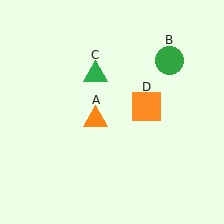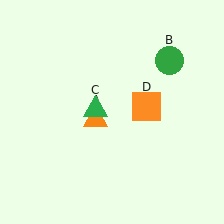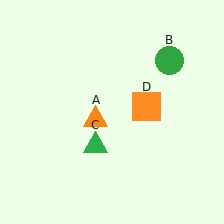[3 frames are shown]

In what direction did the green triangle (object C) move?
The green triangle (object C) moved down.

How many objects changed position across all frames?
1 object changed position: green triangle (object C).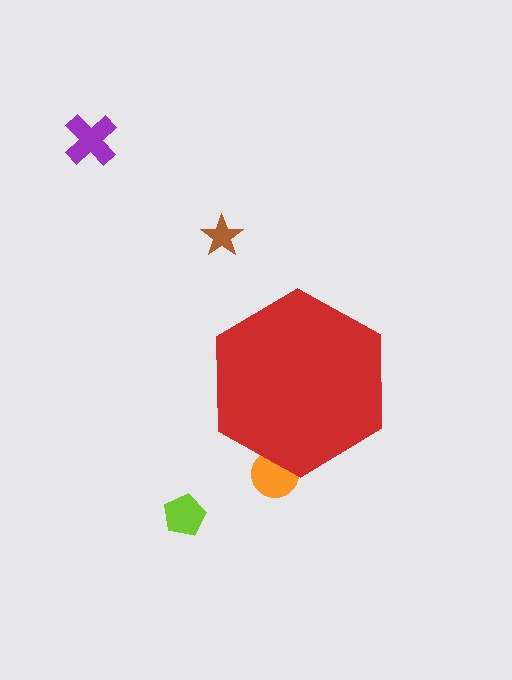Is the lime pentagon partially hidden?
No, the lime pentagon is fully visible.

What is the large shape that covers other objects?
A red hexagon.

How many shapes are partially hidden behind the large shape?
1 shape is partially hidden.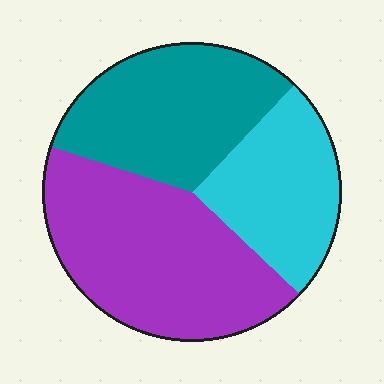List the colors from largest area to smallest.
From largest to smallest: purple, teal, cyan.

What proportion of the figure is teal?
Teal covers around 30% of the figure.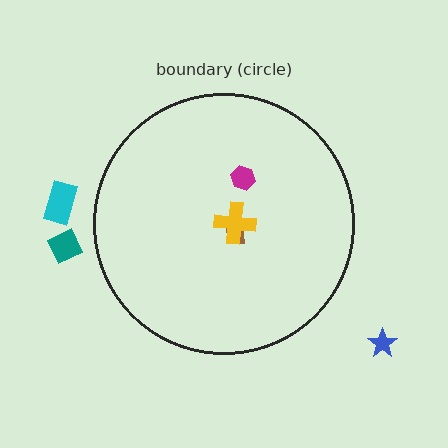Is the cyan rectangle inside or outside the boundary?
Outside.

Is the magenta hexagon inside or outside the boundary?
Inside.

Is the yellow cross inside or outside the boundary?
Inside.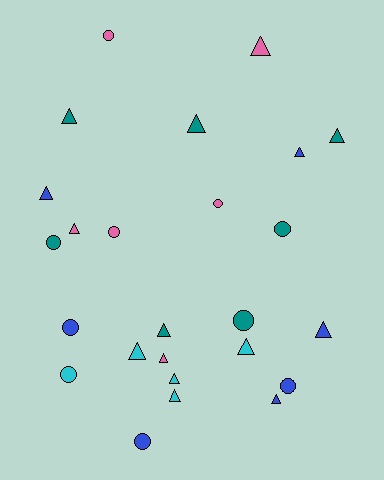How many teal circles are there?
There are 3 teal circles.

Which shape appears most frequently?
Triangle, with 15 objects.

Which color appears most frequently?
Blue, with 7 objects.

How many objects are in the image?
There are 25 objects.